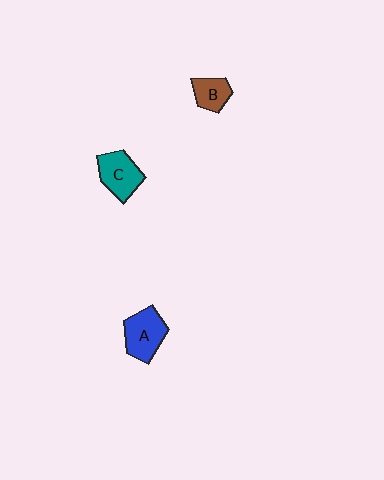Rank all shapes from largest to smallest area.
From largest to smallest: A (blue), C (teal), B (brown).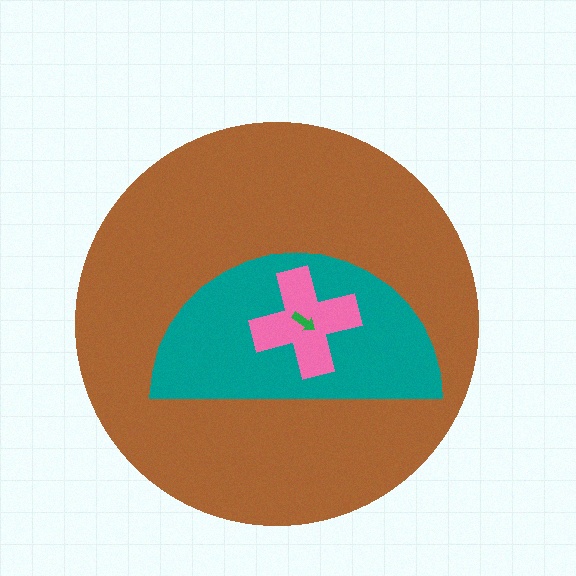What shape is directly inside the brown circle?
The teal semicircle.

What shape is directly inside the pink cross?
The green arrow.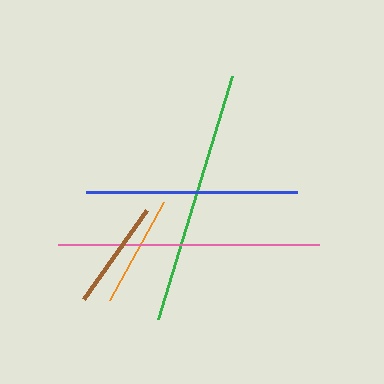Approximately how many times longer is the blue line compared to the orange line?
The blue line is approximately 1.9 times the length of the orange line.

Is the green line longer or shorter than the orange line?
The green line is longer than the orange line.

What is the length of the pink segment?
The pink segment is approximately 261 pixels long.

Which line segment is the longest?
The pink line is the longest at approximately 261 pixels.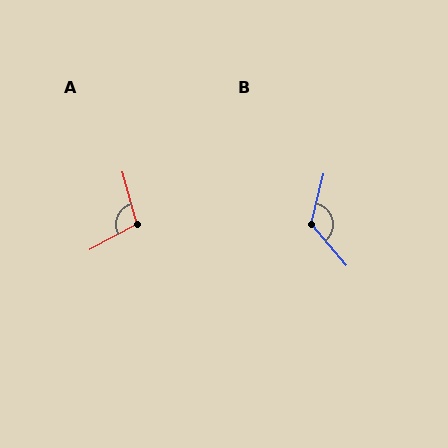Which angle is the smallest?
A, at approximately 102 degrees.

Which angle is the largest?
B, at approximately 125 degrees.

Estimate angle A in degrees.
Approximately 102 degrees.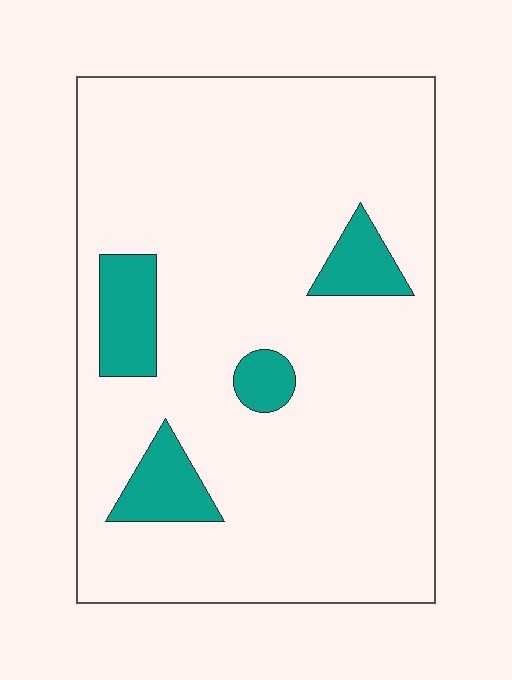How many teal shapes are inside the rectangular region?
4.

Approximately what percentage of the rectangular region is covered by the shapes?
Approximately 10%.